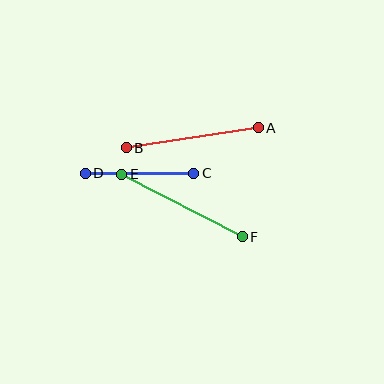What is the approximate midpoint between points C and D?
The midpoint is at approximately (139, 173) pixels.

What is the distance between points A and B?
The distance is approximately 134 pixels.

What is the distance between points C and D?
The distance is approximately 109 pixels.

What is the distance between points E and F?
The distance is approximately 136 pixels.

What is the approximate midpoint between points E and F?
The midpoint is at approximately (182, 206) pixels.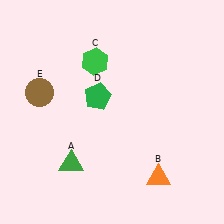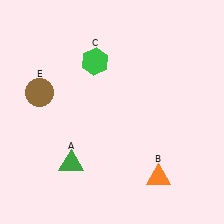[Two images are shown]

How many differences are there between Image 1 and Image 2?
There is 1 difference between the two images.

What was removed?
The green pentagon (D) was removed in Image 2.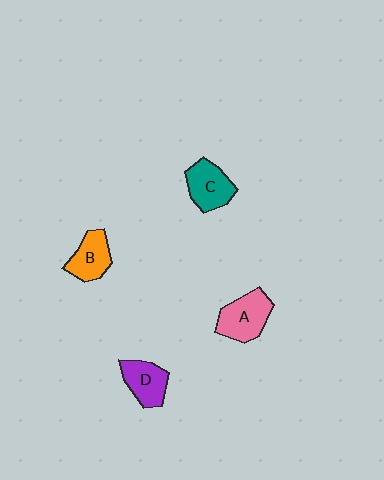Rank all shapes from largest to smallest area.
From largest to smallest: A (pink), C (teal), D (purple), B (orange).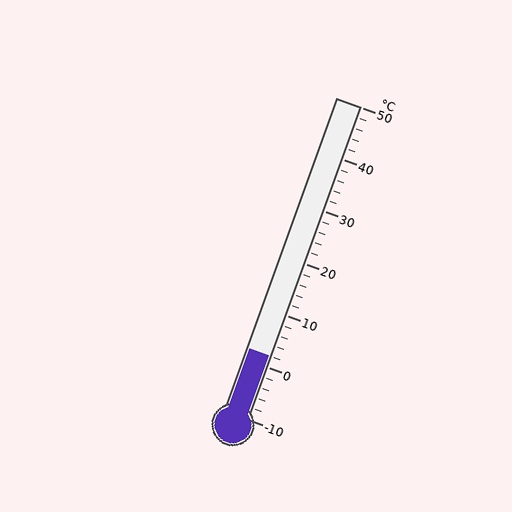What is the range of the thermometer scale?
The thermometer scale ranges from -10°C to 50°C.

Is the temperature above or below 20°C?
The temperature is below 20°C.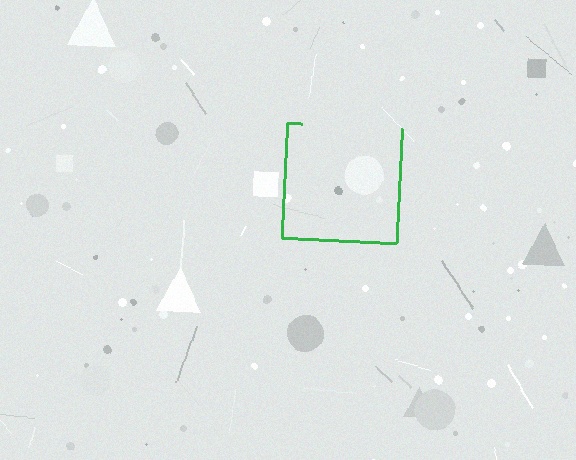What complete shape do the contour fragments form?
The contour fragments form a square.